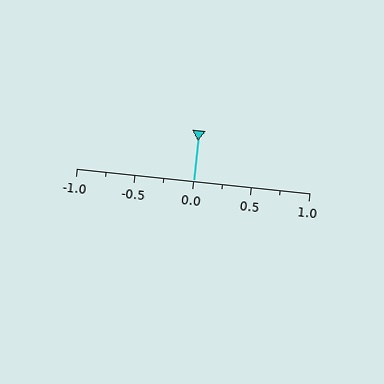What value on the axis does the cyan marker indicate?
The marker indicates approximately 0.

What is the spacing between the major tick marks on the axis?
The major ticks are spaced 0.5 apart.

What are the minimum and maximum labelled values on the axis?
The axis runs from -1.0 to 1.0.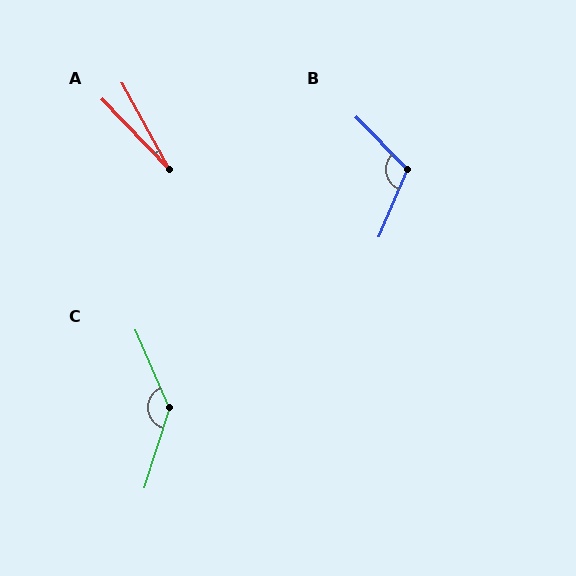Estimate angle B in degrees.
Approximately 113 degrees.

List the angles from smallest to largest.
A (15°), B (113°), C (139°).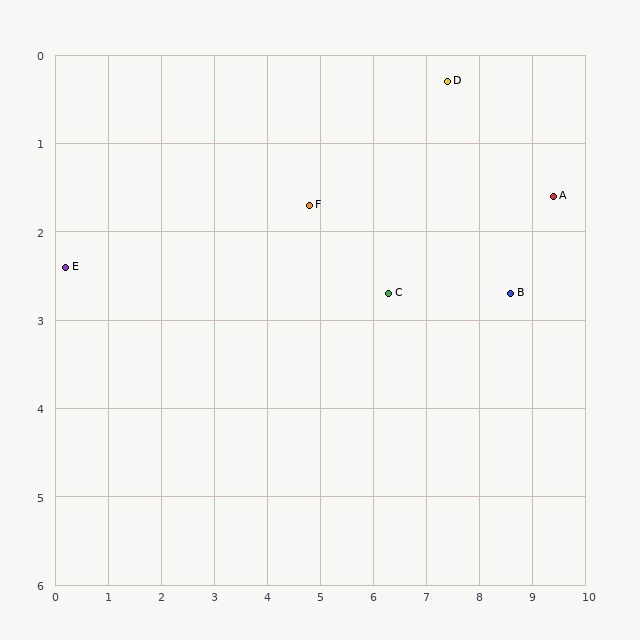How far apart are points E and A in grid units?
Points E and A are about 9.2 grid units apart.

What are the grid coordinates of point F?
Point F is at approximately (4.8, 1.7).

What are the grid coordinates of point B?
Point B is at approximately (8.6, 2.7).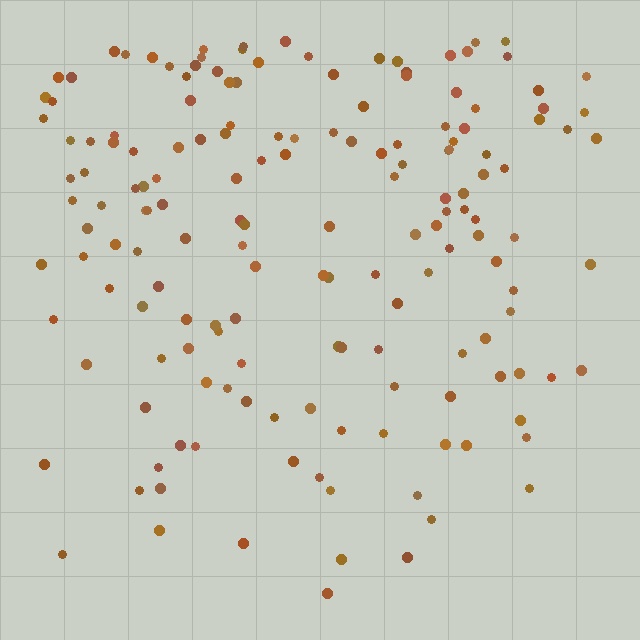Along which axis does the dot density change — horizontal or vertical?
Vertical.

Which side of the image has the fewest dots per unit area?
The bottom.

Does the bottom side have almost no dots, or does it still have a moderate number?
Still a moderate number, just noticeably fewer than the top.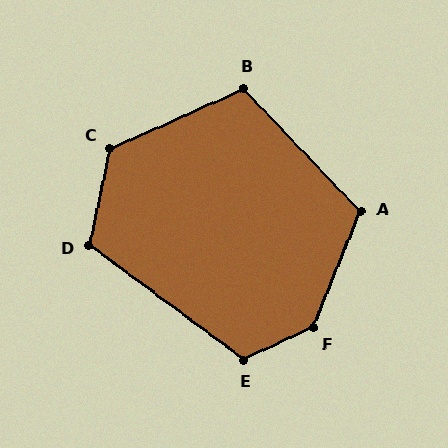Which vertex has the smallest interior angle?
B, at approximately 109 degrees.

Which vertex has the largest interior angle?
F, at approximately 136 degrees.